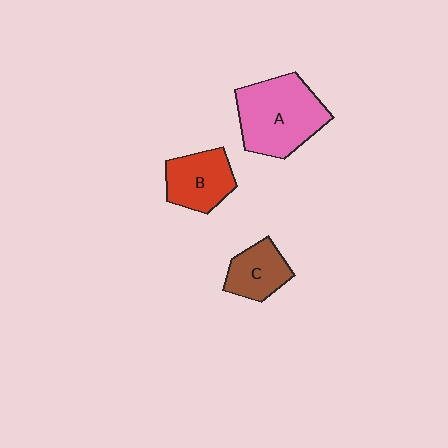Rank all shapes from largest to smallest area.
From largest to smallest: A (pink), B (red), C (brown).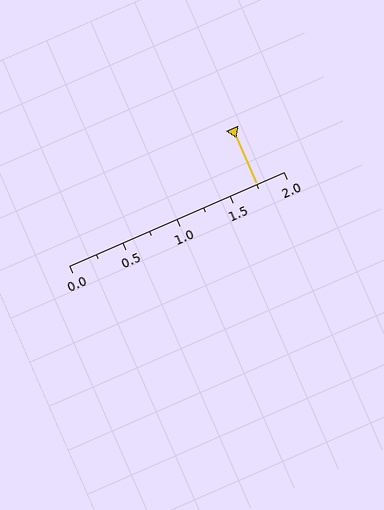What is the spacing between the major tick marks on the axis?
The major ticks are spaced 0.5 apart.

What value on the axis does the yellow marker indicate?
The marker indicates approximately 1.75.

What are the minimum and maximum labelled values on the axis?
The axis runs from 0.0 to 2.0.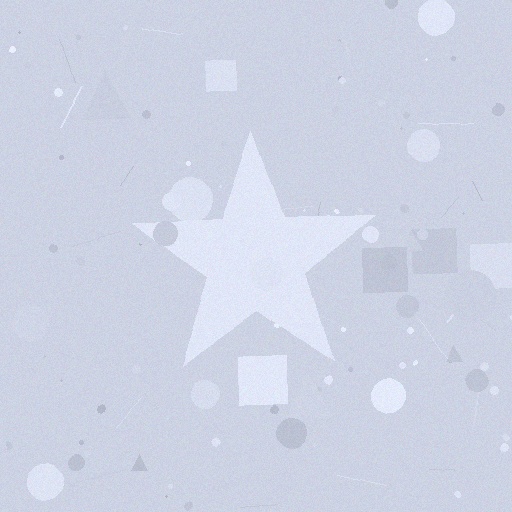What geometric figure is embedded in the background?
A star is embedded in the background.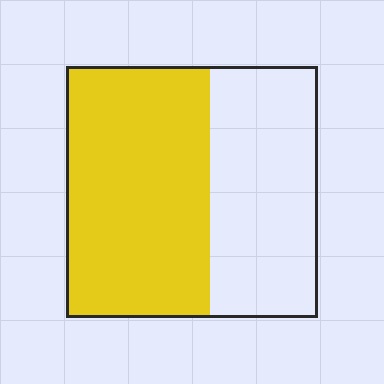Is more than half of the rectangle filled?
Yes.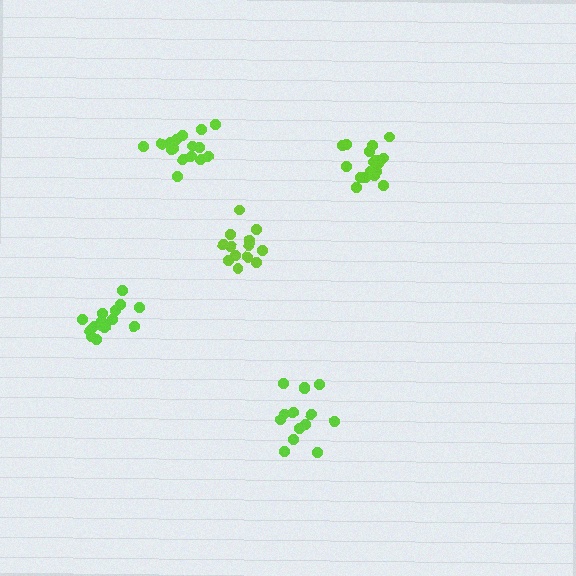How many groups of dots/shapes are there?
There are 5 groups.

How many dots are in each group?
Group 1: 19 dots, Group 2: 16 dots, Group 3: 15 dots, Group 4: 14 dots, Group 5: 13 dots (77 total).